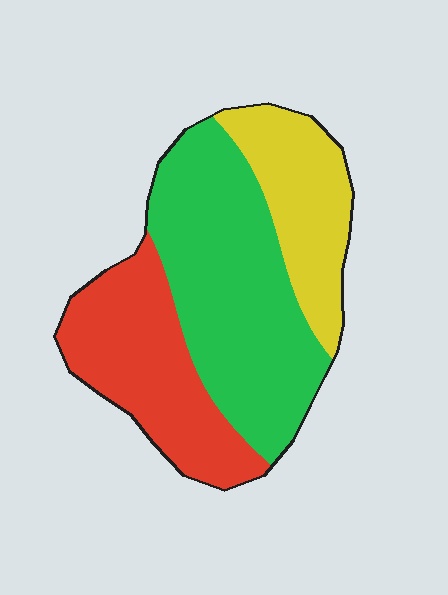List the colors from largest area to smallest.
From largest to smallest: green, red, yellow.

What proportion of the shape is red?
Red covers 31% of the shape.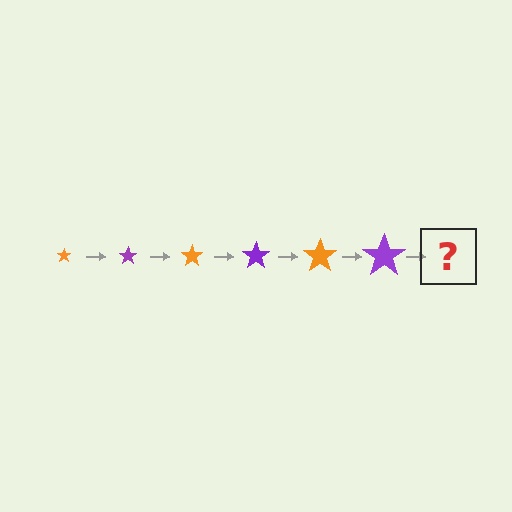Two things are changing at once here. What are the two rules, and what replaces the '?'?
The two rules are that the star grows larger each step and the color cycles through orange and purple. The '?' should be an orange star, larger than the previous one.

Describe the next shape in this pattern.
It should be an orange star, larger than the previous one.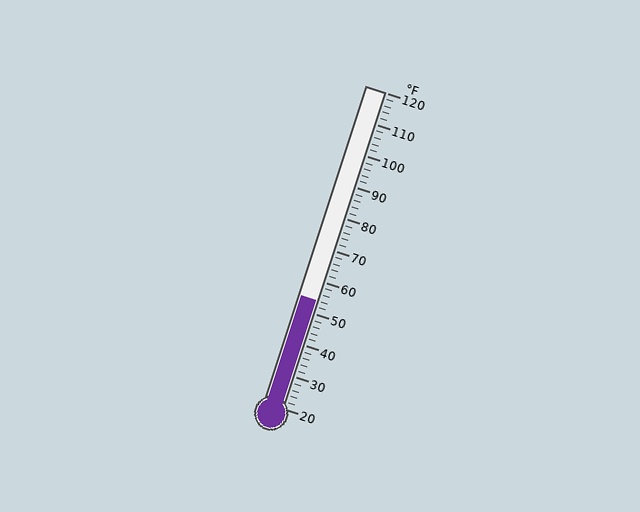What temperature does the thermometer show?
The thermometer shows approximately 54°F.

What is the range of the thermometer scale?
The thermometer scale ranges from 20°F to 120°F.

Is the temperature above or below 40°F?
The temperature is above 40°F.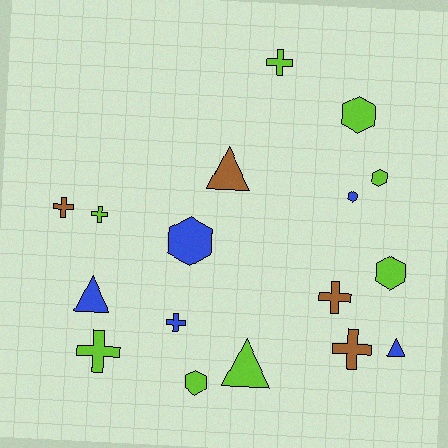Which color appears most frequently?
Lime, with 8 objects.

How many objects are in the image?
There are 17 objects.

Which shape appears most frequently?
Cross, with 7 objects.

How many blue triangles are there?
There are 2 blue triangles.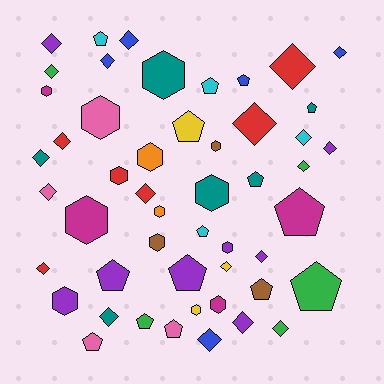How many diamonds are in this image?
There are 21 diamonds.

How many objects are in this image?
There are 50 objects.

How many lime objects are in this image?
There are no lime objects.